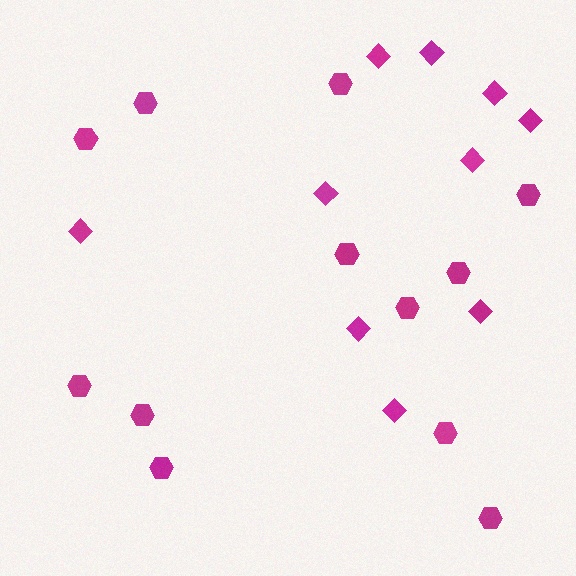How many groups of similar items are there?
There are 2 groups: one group of hexagons (12) and one group of diamonds (10).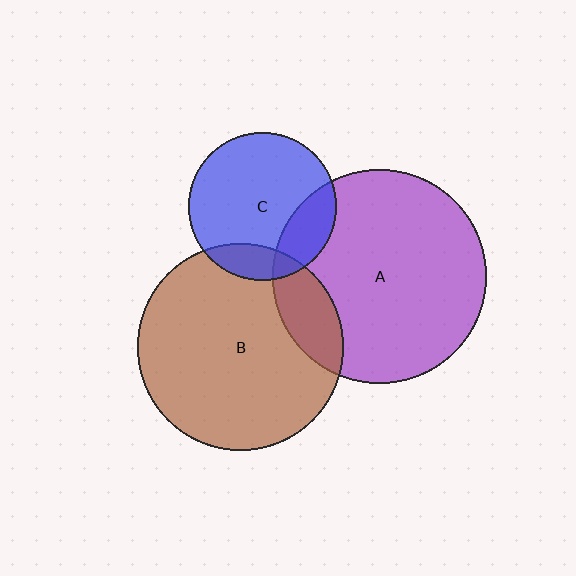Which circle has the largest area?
Circle A (purple).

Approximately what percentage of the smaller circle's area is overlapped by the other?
Approximately 15%.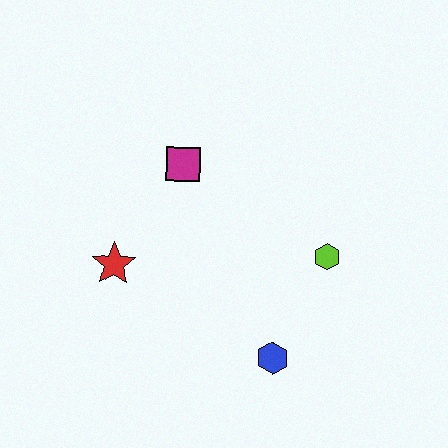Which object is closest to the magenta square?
The red star is closest to the magenta square.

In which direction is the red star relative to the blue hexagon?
The red star is to the left of the blue hexagon.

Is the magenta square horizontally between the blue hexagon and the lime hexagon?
No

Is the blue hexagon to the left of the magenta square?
No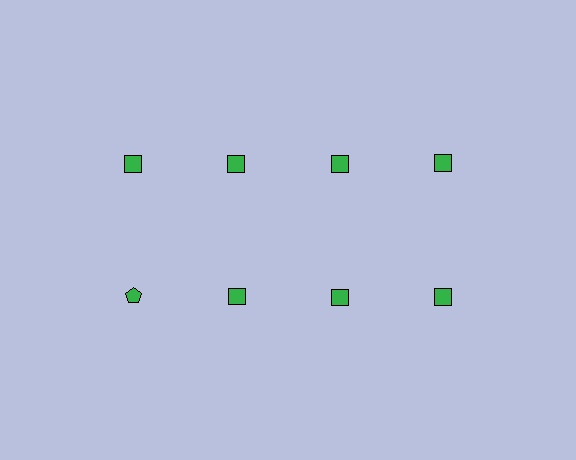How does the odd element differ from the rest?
It has a different shape: pentagon instead of square.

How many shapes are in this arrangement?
There are 8 shapes arranged in a grid pattern.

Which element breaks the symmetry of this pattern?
The green pentagon in the second row, leftmost column breaks the symmetry. All other shapes are green squares.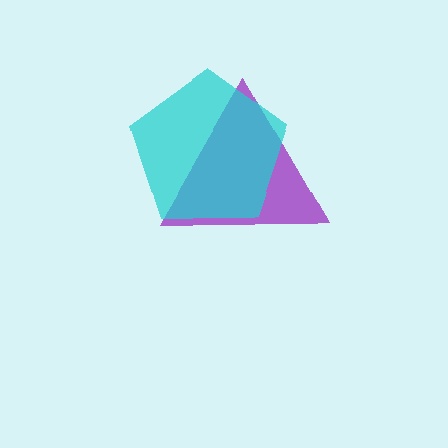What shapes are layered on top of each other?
The layered shapes are: a purple triangle, a cyan pentagon.